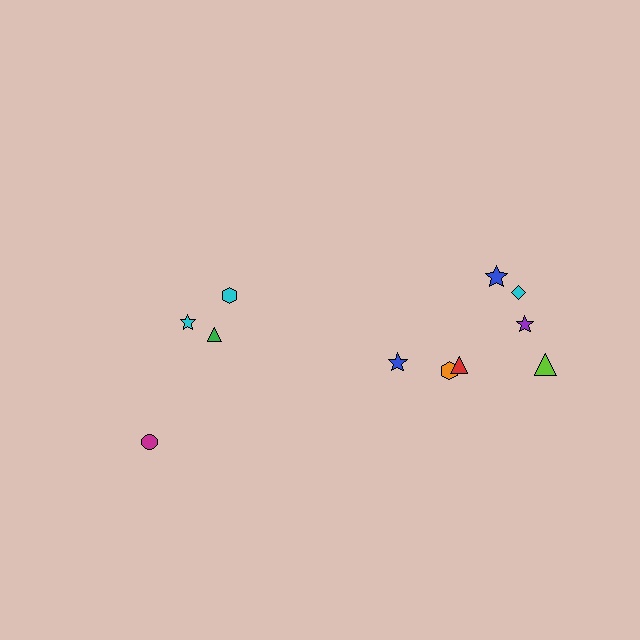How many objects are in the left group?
There are 4 objects.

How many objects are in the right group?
There are 7 objects.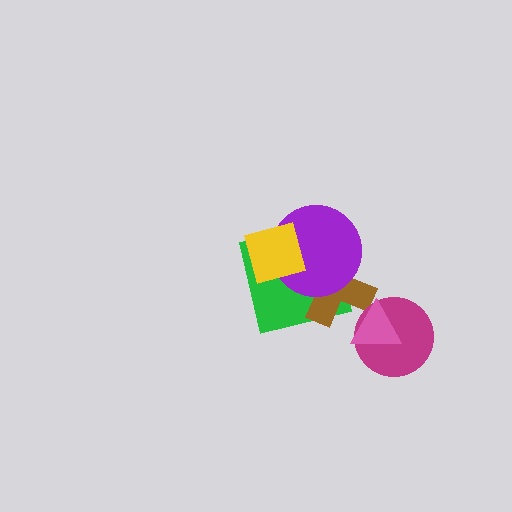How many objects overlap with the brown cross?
4 objects overlap with the brown cross.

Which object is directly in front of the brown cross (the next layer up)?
The purple circle is directly in front of the brown cross.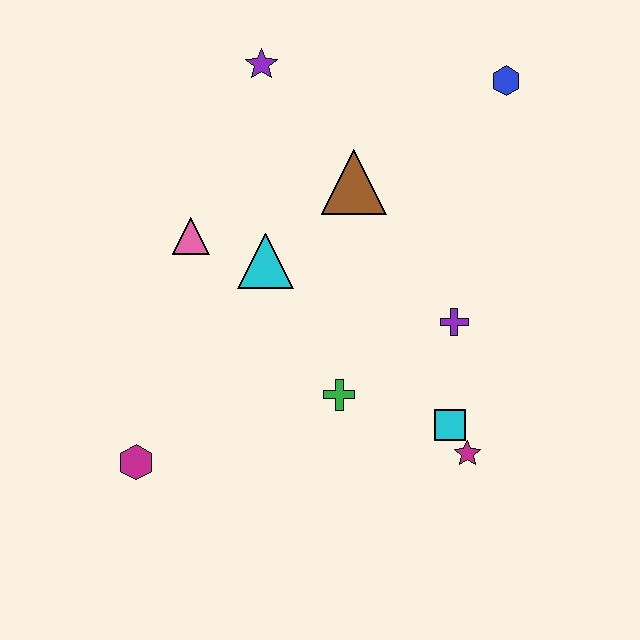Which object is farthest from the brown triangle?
The magenta hexagon is farthest from the brown triangle.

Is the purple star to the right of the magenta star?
No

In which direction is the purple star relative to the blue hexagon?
The purple star is to the left of the blue hexagon.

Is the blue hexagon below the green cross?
No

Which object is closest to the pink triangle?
The cyan triangle is closest to the pink triangle.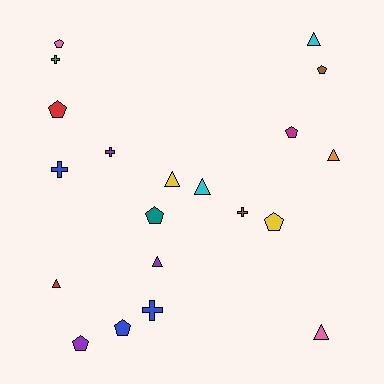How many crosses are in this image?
There are 5 crosses.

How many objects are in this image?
There are 20 objects.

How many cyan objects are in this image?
There are 2 cyan objects.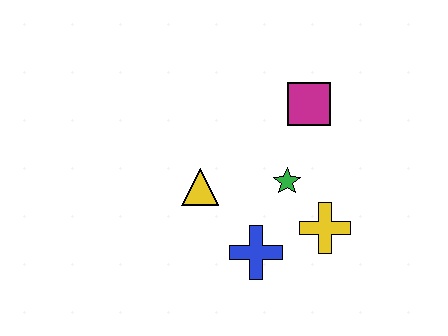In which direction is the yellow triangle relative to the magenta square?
The yellow triangle is to the left of the magenta square.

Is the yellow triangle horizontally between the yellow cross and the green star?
No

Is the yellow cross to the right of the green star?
Yes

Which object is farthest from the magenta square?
The blue cross is farthest from the magenta square.